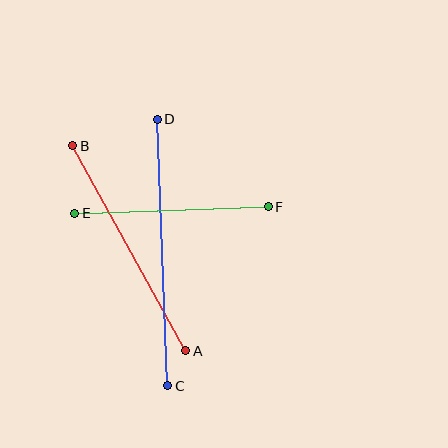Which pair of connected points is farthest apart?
Points C and D are farthest apart.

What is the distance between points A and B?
The distance is approximately 234 pixels.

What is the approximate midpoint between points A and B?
The midpoint is at approximately (129, 248) pixels.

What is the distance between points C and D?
The distance is approximately 267 pixels.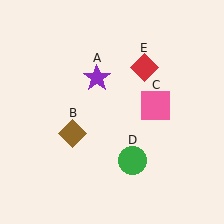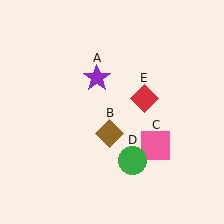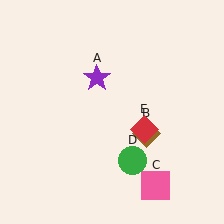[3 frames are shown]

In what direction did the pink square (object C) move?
The pink square (object C) moved down.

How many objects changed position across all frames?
3 objects changed position: brown diamond (object B), pink square (object C), red diamond (object E).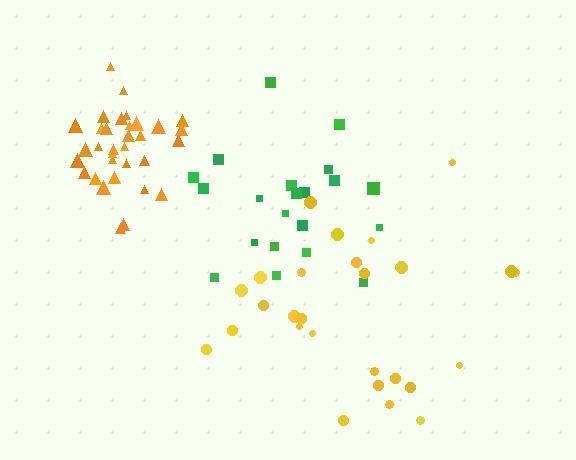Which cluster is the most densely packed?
Orange.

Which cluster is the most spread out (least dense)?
Green.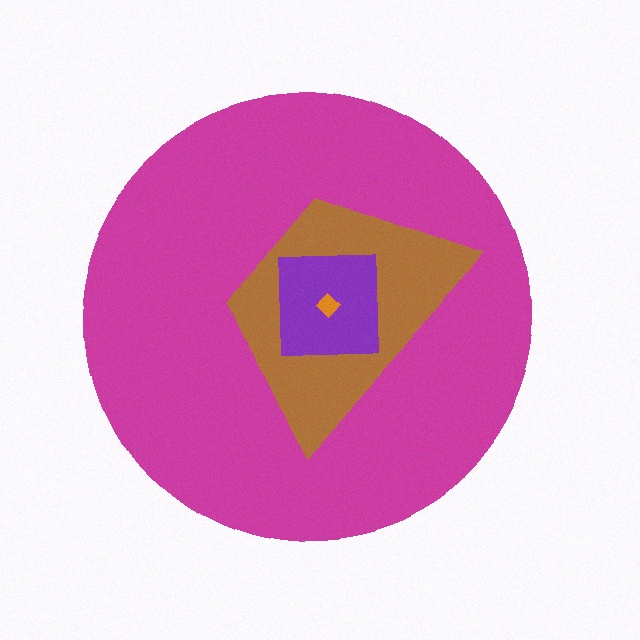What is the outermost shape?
The magenta circle.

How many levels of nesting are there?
4.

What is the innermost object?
The orange diamond.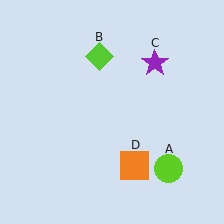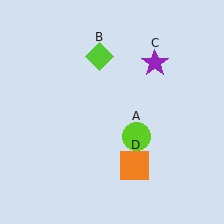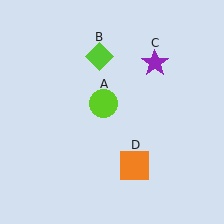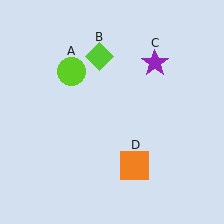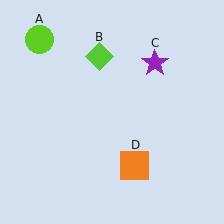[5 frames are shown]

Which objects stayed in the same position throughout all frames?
Lime diamond (object B) and purple star (object C) and orange square (object D) remained stationary.